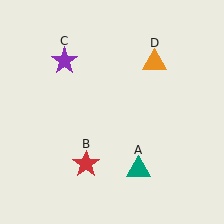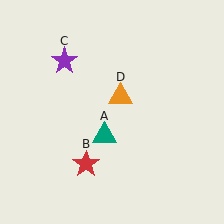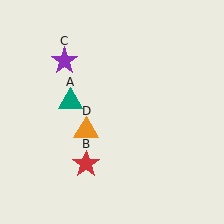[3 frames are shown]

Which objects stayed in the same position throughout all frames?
Red star (object B) and purple star (object C) remained stationary.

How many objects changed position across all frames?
2 objects changed position: teal triangle (object A), orange triangle (object D).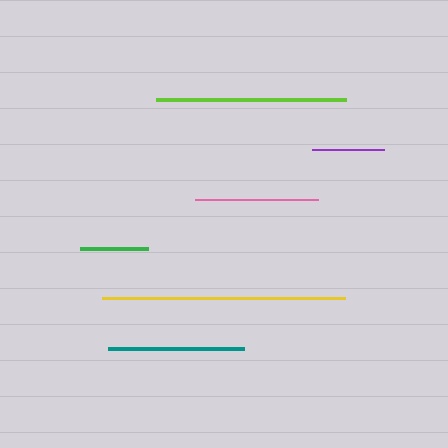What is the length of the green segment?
The green segment is approximately 68 pixels long.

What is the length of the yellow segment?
The yellow segment is approximately 243 pixels long.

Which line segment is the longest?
The yellow line is the longest at approximately 243 pixels.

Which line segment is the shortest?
The green line is the shortest at approximately 68 pixels.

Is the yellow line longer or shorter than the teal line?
The yellow line is longer than the teal line.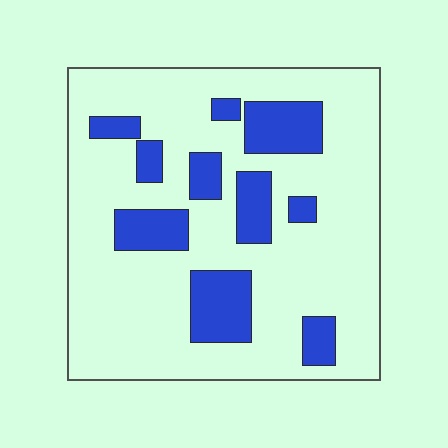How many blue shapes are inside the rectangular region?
10.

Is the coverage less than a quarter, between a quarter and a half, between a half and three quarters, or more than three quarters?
Less than a quarter.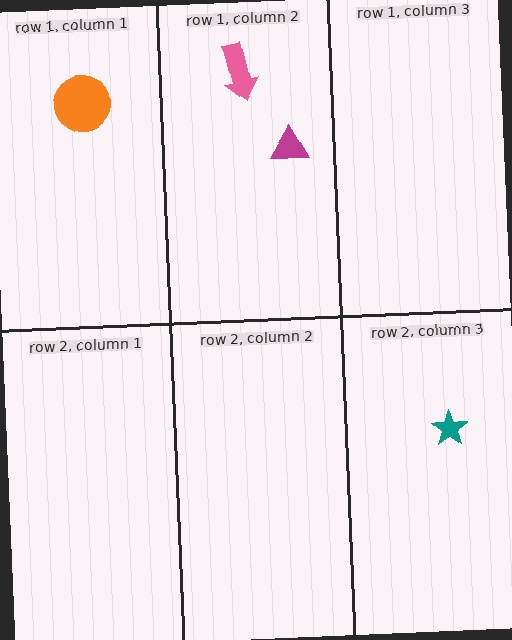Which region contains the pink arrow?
The row 1, column 2 region.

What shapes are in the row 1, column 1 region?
The orange circle.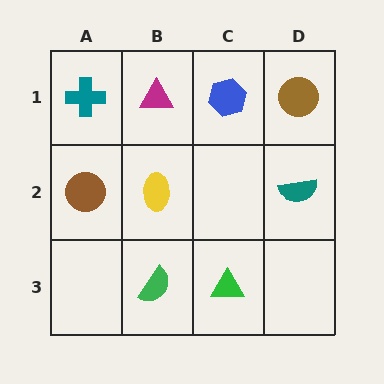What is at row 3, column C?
A green triangle.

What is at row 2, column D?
A teal semicircle.